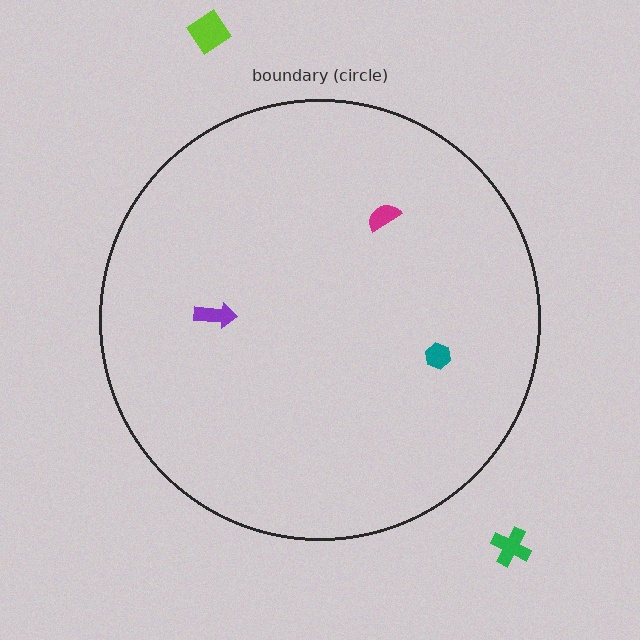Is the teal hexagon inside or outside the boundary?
Inside.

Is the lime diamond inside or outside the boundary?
Outside.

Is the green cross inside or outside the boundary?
Outside.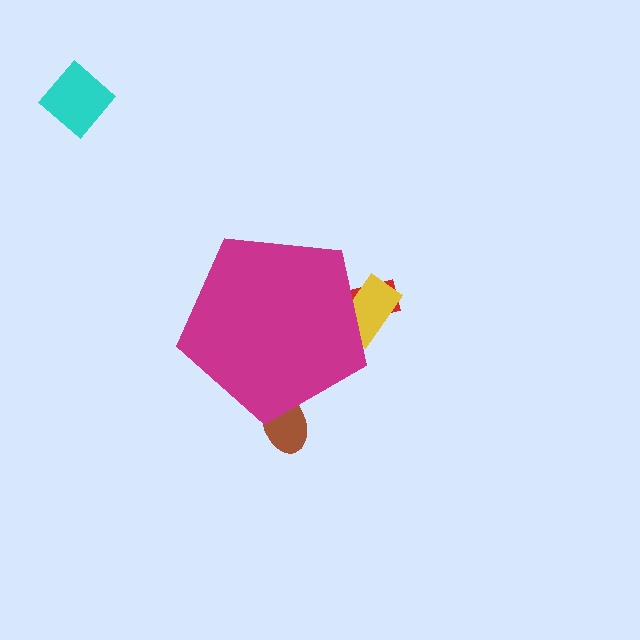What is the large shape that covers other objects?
A magenta pentagon.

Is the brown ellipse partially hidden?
Yes, the brown ellipse is partially hidden behind the magenta pentagon.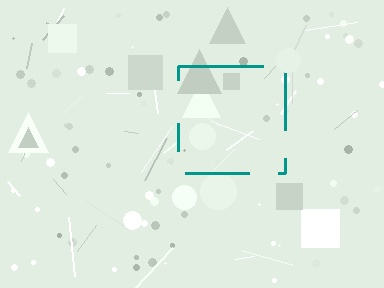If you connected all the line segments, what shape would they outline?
They would outline a square.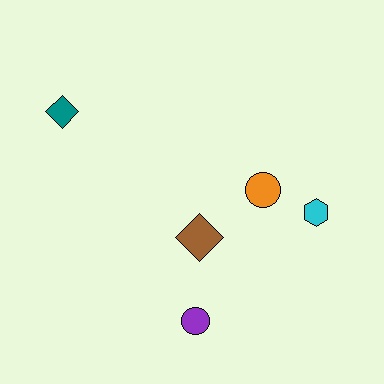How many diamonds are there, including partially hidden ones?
There are 2 diamonds.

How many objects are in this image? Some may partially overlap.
There are 5 objects.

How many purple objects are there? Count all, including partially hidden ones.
There is 1 purple object.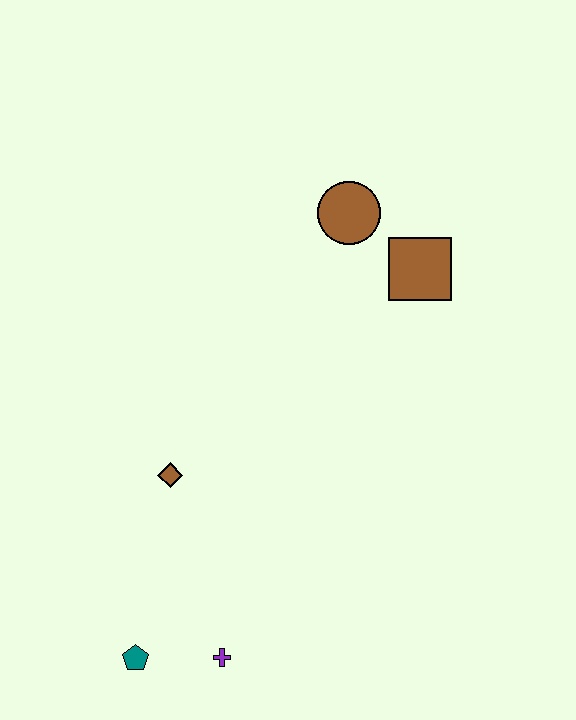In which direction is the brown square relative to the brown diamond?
The brown square is to the right of the brown diamond.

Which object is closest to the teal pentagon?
The purple cross is closest to the teal pentagon.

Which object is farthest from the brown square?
The teal pentagon is farthest from the brown square.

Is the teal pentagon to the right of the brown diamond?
No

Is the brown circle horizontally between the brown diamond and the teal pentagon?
No